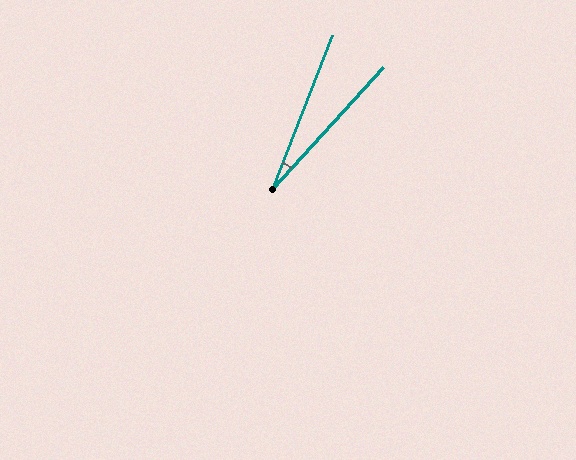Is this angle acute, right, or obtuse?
It is acute.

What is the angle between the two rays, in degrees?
Approximately 21 degrees.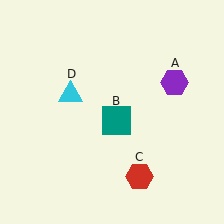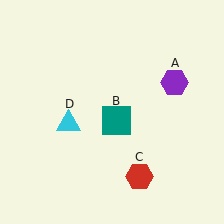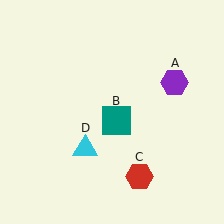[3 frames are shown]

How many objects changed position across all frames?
1 object changed position: cyan triangle (object D).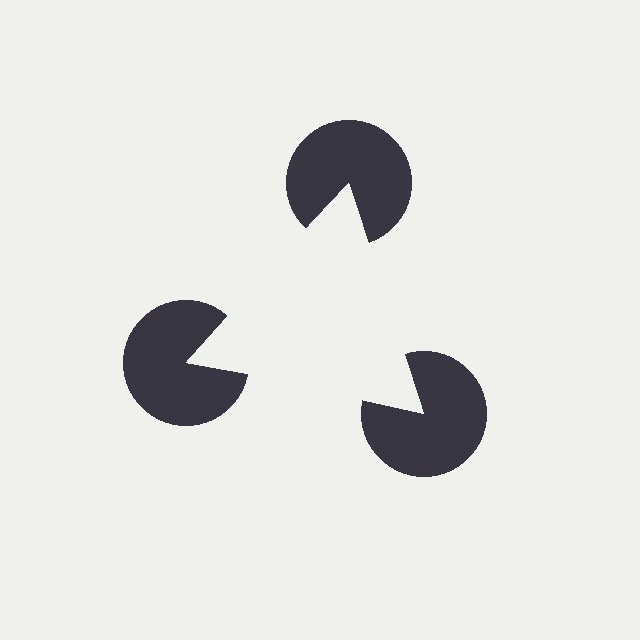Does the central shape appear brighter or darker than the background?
It typically appears slightly brighter than the background, even though no actual brightness change is drawn.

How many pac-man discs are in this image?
There are 3 — one at each vertex of the illusory triangle.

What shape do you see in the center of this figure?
An illusory triangle — its edges are inferred from the aligned wedge cuts in the pac-man discs, not physically drawn.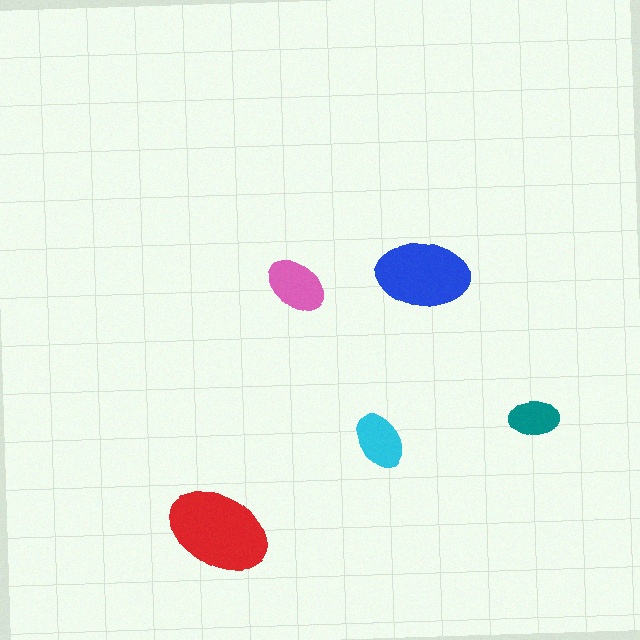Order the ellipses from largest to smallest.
the red one, the blue one, the pink one, the cyan one, the teal one.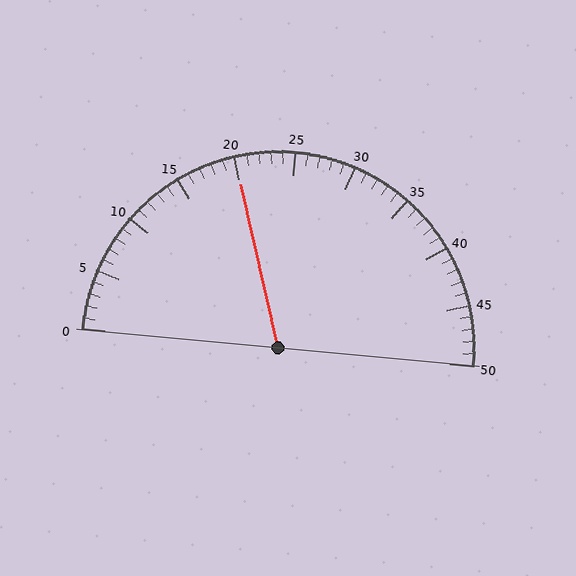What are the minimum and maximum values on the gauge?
The gauge ranges from 0 to 50.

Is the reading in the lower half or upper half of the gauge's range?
The reading is in the lower half of the range (0 to 50).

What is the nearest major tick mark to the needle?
The nearest major tick mark is 20.